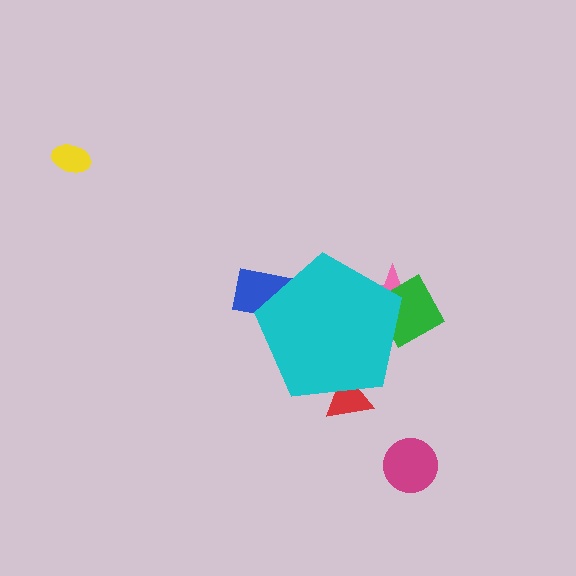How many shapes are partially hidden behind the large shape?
4 shapes are partially hidden.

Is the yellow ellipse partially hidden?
No, the yellow ellipse is fully visible.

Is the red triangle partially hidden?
Yes, the red triangle is partially hidden behind the cyan pentagon.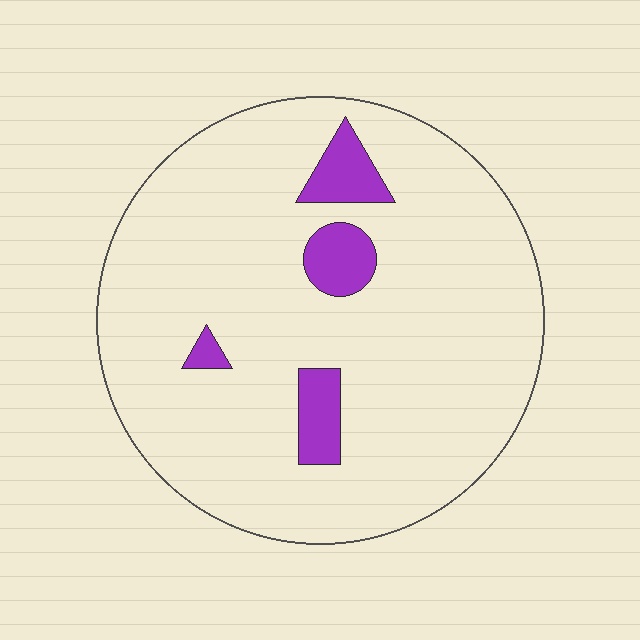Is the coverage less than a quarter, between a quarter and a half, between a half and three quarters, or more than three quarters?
Less than a quarter.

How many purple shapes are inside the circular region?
4.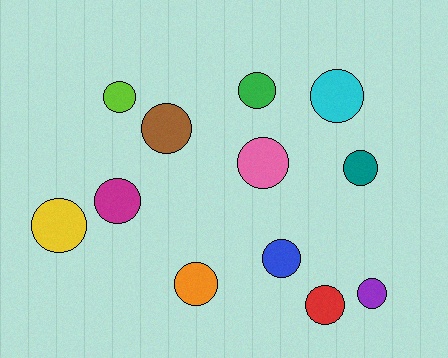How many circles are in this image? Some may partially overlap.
There are 12 circles.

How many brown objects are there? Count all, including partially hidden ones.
There is 1 brown object.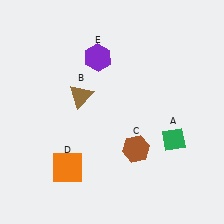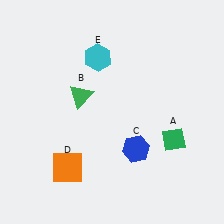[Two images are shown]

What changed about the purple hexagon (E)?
In Image 1, E is purple. In Image 2, it changed to cyan.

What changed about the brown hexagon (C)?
In Image 1, C is brown. In Image 2, it changed to blue.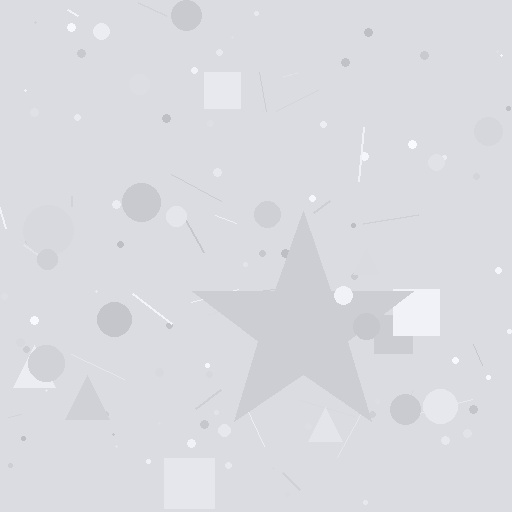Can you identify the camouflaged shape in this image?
The camouflaged shape is a star.